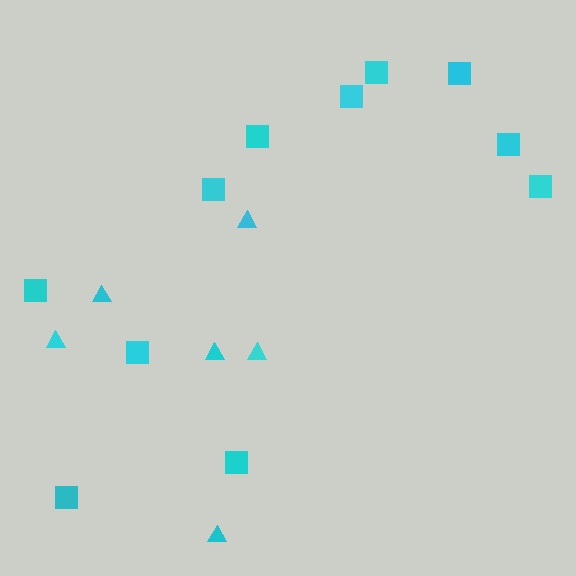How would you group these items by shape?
There are 2 groups: one group of squares (11) and one group of triangles (6).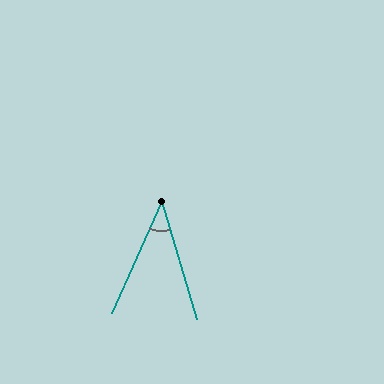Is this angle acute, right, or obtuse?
It is acute.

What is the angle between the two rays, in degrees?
Approximately 41 degrees.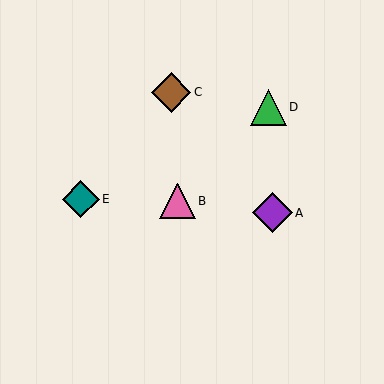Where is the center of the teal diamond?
The center of the teal diamond is at (81, 199).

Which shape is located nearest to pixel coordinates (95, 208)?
The teal diamond (labeled E) at (81, 199) is nearest to that location.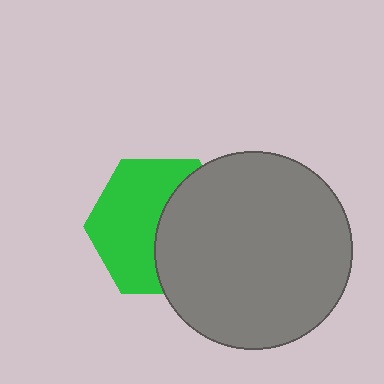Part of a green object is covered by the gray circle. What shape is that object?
It is a hexagon.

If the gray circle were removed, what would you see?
You would see the complete green hexagon.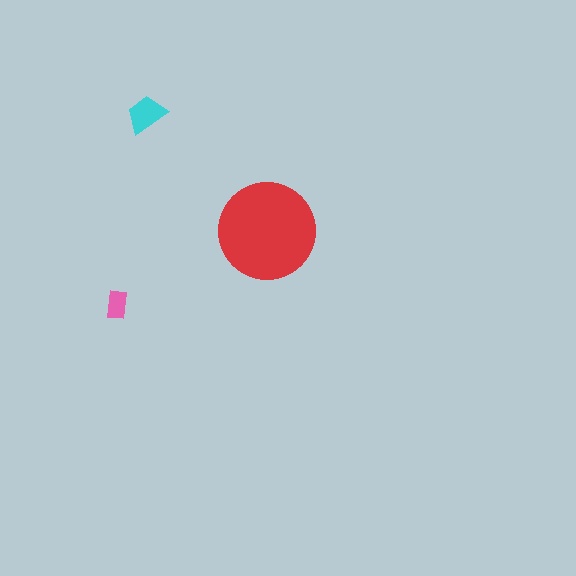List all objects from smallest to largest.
The pink rectangle, the cyan trapezoid, the red circle.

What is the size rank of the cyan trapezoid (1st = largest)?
2nd.